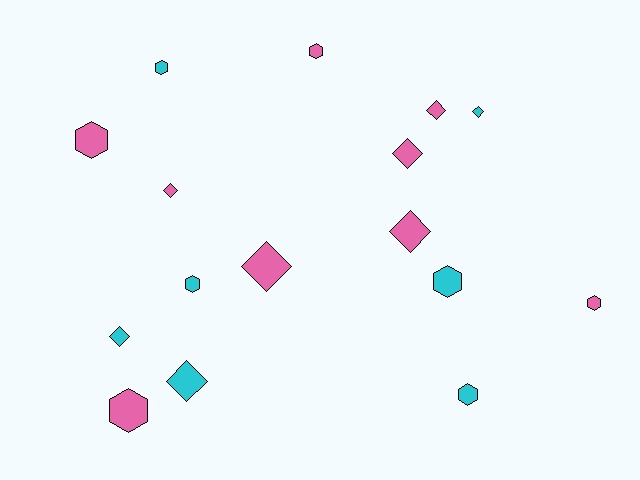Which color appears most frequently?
Pink, with 9 objects.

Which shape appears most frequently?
Diamond, with 8 objects.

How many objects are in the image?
There are 16 objects.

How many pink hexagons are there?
There are 4 pink hexagons.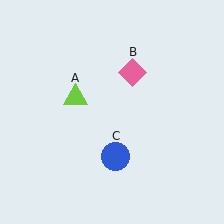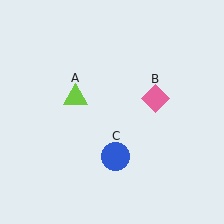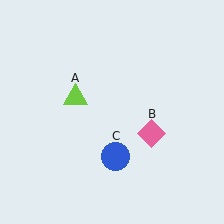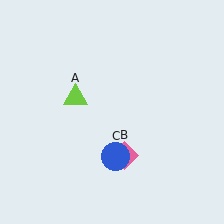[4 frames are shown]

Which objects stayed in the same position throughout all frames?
Lime triangle (object A) and blue circle (object C) remained stationary.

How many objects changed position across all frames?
1 object changed position: pink diamond (object B).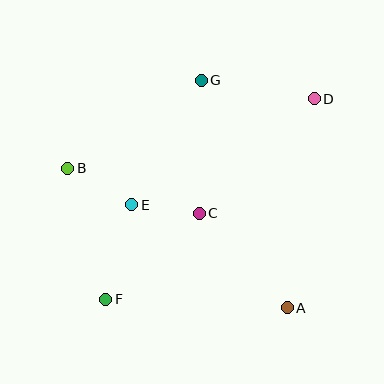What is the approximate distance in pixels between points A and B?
The distance between A and B is approximately 260 pixels.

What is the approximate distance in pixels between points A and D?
The distance between A and D is approximately 211 pixels.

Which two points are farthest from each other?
Points D and F are farthest from each other.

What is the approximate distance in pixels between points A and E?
The distance between A and E is approximately 186 pixels.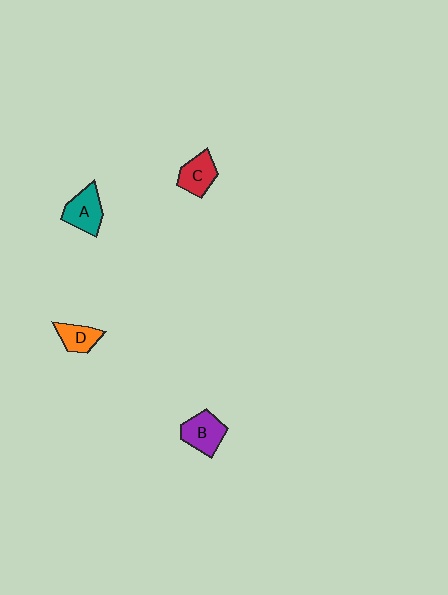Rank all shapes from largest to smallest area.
From largest to smallest: B (purple), A (teal), C (red), D (orange).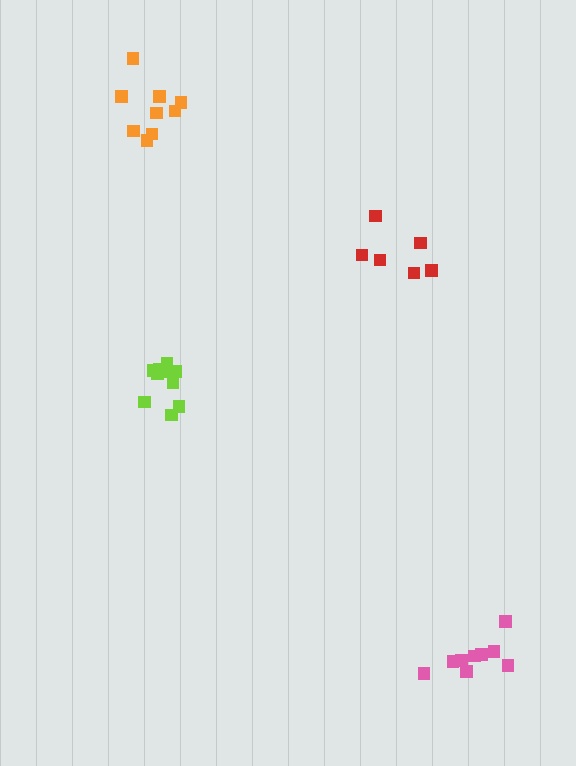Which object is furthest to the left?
The orange cluster is leftmost.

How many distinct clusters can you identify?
There are 4 distinct clusters.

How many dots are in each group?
Group 1: 9 dots, Group 2: 10 dots, Group 3: 9 dots, Group 4: 6 dots (34 total).